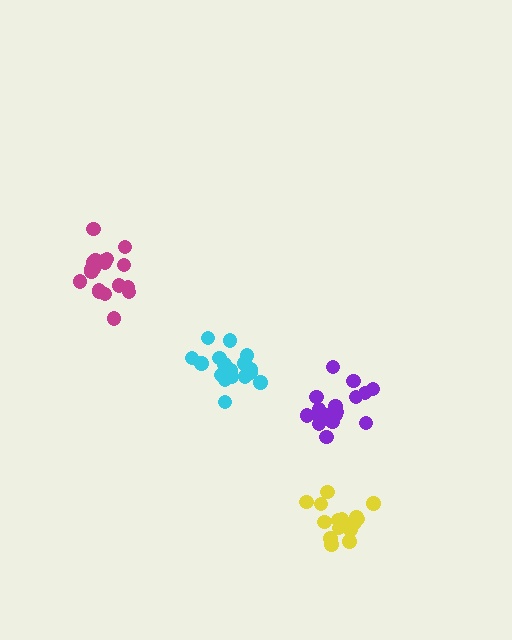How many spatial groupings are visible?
There are 4 spatial groupings.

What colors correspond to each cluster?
The clusters are colored: cyan, yellow, purple, magenta.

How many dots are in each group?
Group 1: 19 dots, Group 2: 15 dots, Group 3: 17 dots, Group 4: 19 dots (70 total).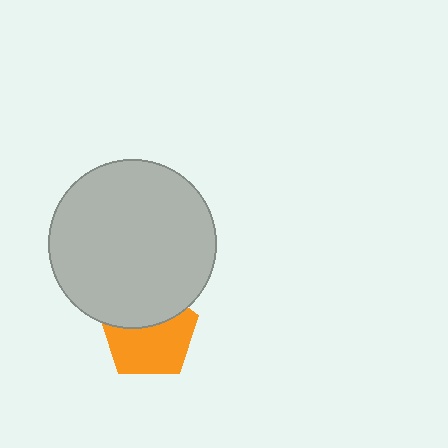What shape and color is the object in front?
The object in front is a light gray circle.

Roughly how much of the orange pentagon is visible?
About half of it is visible (roughly 61%).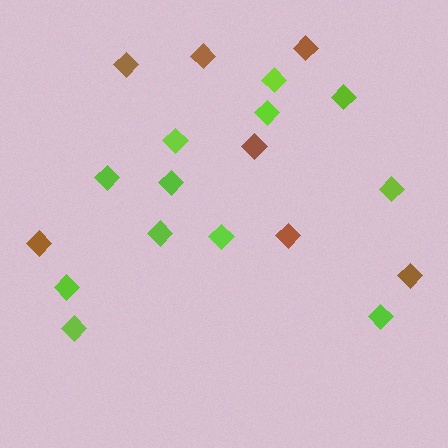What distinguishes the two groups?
There are 2 groups: one group of brown diamonds (7) and one group of lime diamonds (12).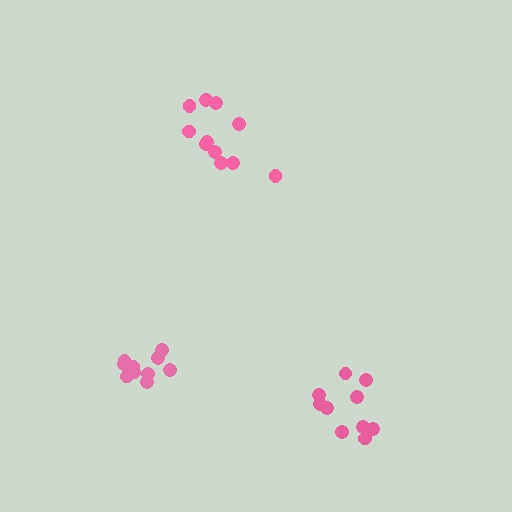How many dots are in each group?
Group 1: 11 dots, Group 2: 10 dots, Group 3: 11 dots (32 total).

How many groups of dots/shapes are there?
There are 3 groups.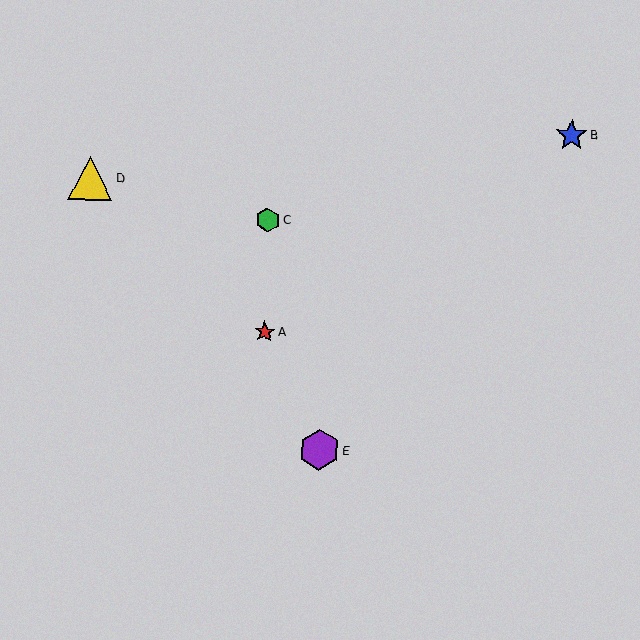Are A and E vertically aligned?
No, A is at x≈265 and E is at x≈319.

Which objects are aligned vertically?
Objects A, C are aligned vertically.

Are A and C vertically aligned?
Yes, both are at x≈265.